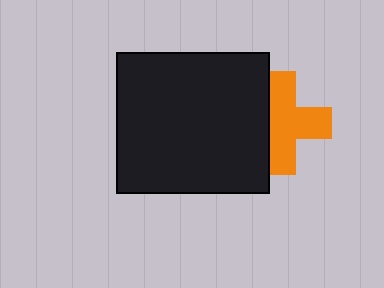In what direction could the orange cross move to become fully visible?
The orange cross could move right. That would shift it out from behind the black rectangle entirely.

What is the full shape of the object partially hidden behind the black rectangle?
The partially hidden object is an orange cross.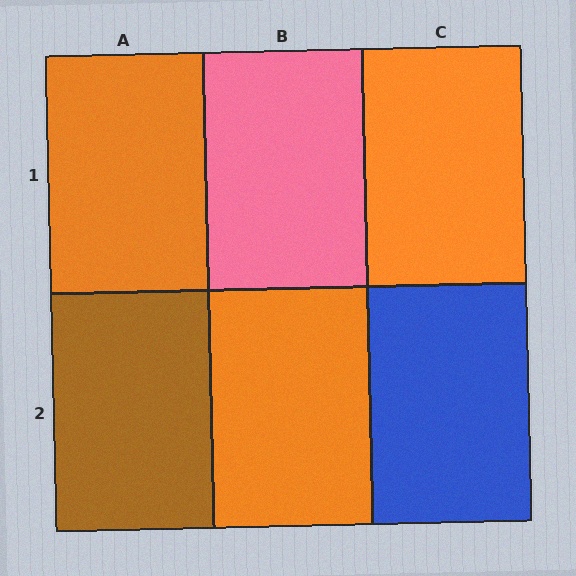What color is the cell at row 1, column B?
Pink.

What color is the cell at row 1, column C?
Orange.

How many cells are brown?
1 cell is brown.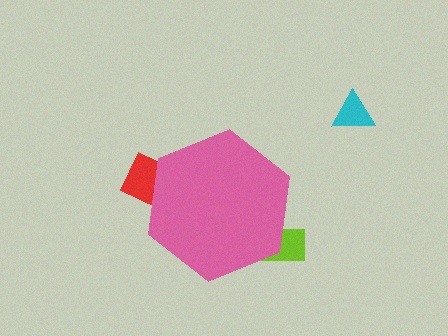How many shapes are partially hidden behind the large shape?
2 shapes are partially hidden.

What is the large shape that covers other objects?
A pink hexagon.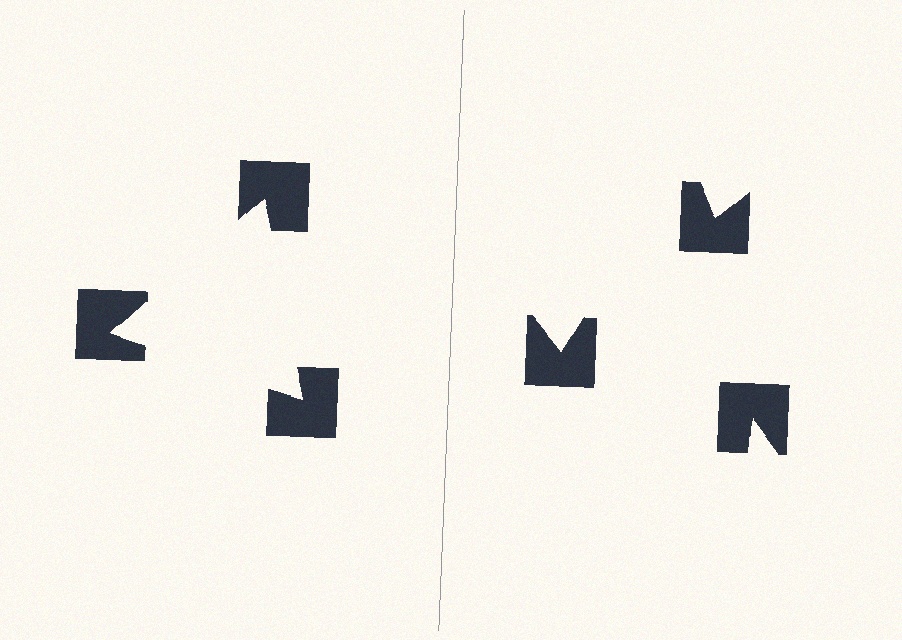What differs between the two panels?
The notched squares are positioned identically on both sides; only the wedge orientations differ. On the left they align to a triangle; on the right they are misaligned.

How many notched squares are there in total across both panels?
6 — 3 on each side.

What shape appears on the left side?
An illusory triangle.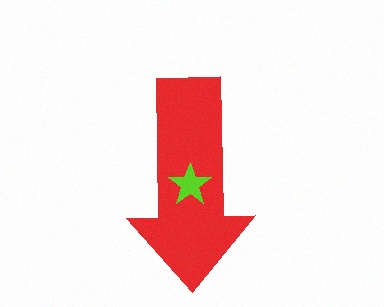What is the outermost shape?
The red arrow.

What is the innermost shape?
The lime star.